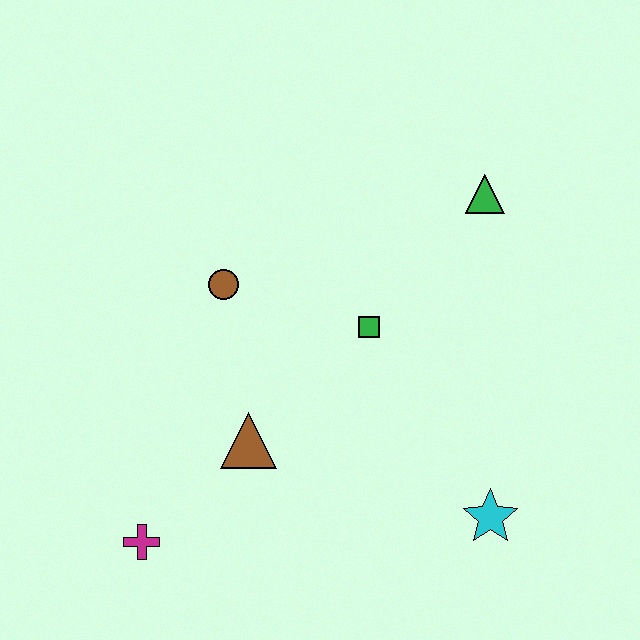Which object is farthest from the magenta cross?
The green triangle is farthest from the magenta cross.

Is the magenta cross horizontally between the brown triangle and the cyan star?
No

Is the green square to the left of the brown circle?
No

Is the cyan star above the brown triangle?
No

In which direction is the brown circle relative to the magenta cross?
The brown circle is above the magenta cross.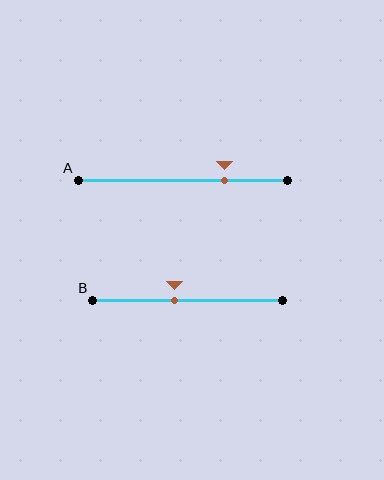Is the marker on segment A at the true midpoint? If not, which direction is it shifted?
No, the marker on segment A is shifted to the right by about 20% of the segment length.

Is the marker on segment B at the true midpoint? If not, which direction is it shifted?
No, the marker on segment B is shifted to the left by about 7% of the segment length.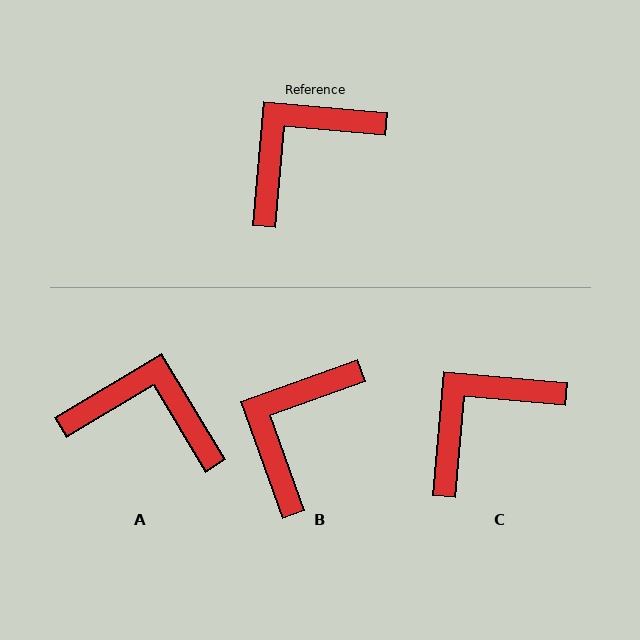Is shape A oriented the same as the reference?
No, it is off by about 54 degrees.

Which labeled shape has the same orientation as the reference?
C.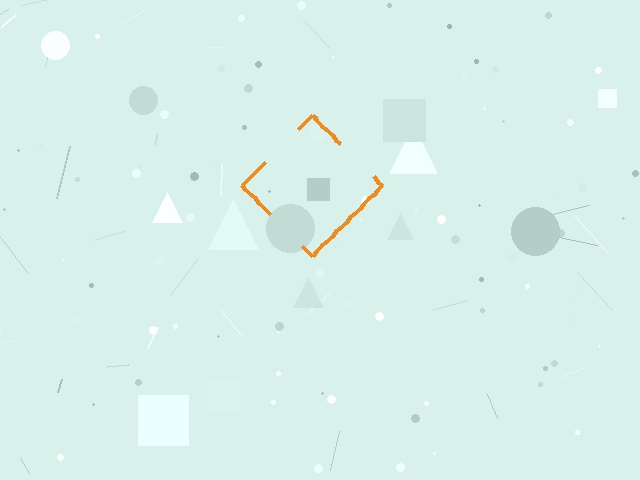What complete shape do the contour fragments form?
The contour fragments form a diamond.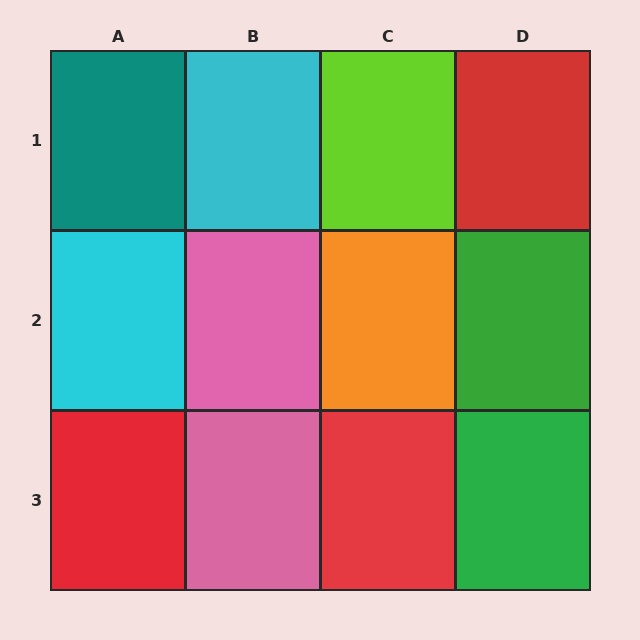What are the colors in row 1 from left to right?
Teal, cyan, lime, red.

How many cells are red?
3 cells are red.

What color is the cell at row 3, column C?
Red.